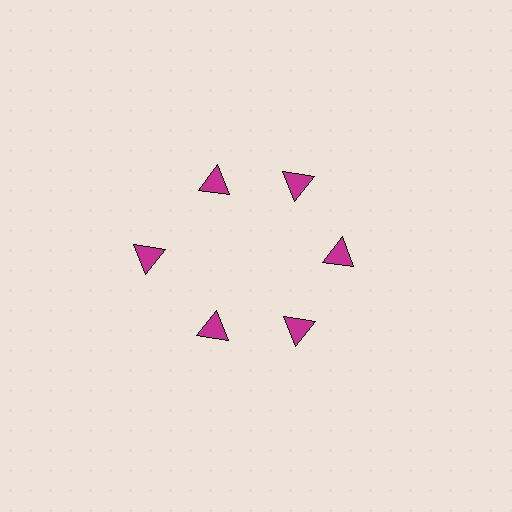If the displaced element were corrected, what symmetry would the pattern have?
It would have 6-fold rotational symmetry — the pattern would map onto itself every 60 degrees.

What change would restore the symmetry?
The symmetry would be restored by moving it inward, back onto the ring so that all 6 triangles sit at equal angles and equal distance from the center.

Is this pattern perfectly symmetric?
No. The 6 magenta triangles are arranged in a ring, but one element near the 9 o'clock position is pushed outward from the center, breaking the 6-fold rotational symmetry.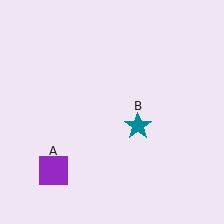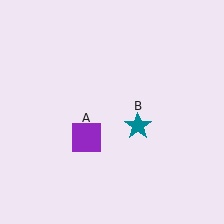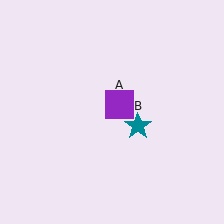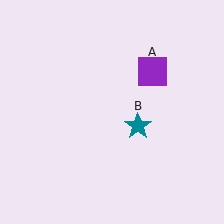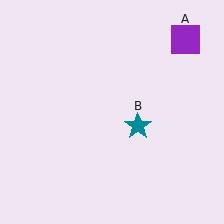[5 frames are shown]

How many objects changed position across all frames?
1 object changed position: purple square (object A).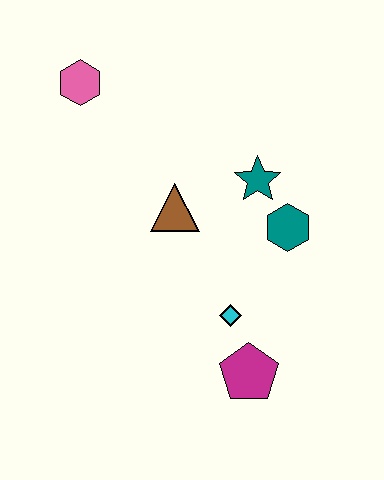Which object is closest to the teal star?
The teal hexagon is closest to the teal star.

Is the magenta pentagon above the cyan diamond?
No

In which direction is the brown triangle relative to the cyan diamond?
The brown triangle is above the cyan diamond.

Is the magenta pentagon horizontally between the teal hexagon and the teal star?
No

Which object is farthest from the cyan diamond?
The pink hexagon is farthest from the cyan diamond.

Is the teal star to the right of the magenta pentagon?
Yes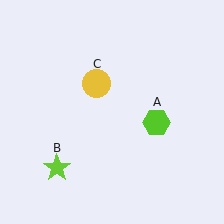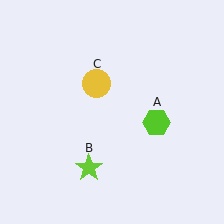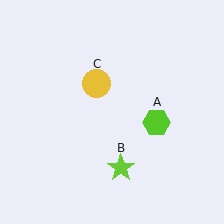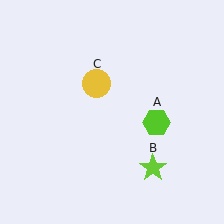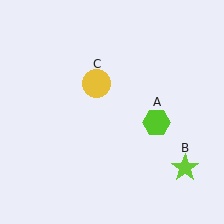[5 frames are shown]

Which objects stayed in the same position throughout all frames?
Lime hexagon (object A) and yellow circle (object C) remained stationary.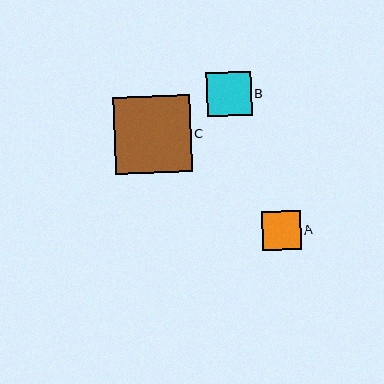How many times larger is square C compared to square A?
Square C is approximately 2.0 times the size of square A.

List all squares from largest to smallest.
From largest to smallest: C, B, A.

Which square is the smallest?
Square A is the smallest with a size of approximately 39 pixels.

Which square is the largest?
Square C is the largest with a size of approximately 77 pixels.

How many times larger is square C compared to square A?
Square C is approximately 2.0 times the size of square A.